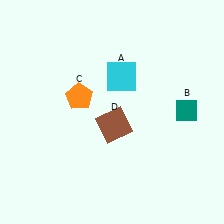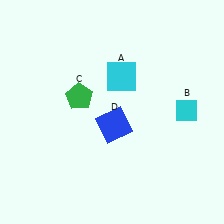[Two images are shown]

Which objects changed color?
B changed from teal to cyan. C changed from orange to green. D changed from brown to blue.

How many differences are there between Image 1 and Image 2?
There are 3 differences between the two images.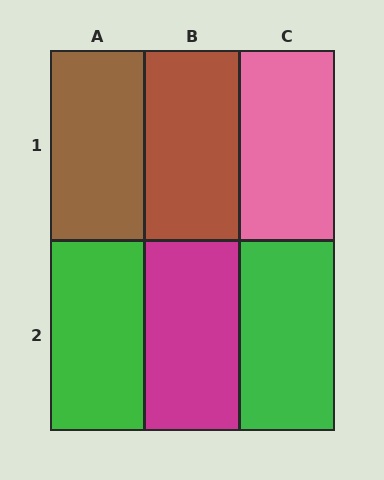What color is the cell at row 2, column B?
Magenta.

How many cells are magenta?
1 cell is magenta.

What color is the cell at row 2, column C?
Green.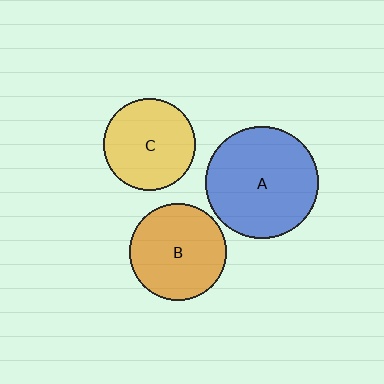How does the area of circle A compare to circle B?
Approximately 1.3 times.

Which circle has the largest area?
Circle A (blue).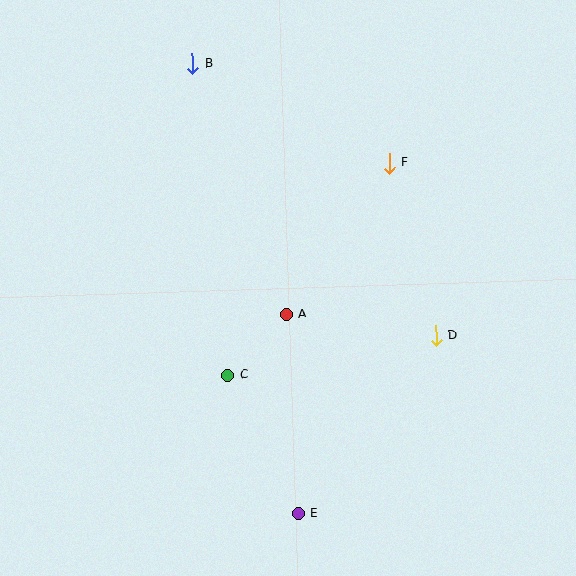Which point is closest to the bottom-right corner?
Point D is closest to the bottom-right corner.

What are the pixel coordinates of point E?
Point E is at (299, 513).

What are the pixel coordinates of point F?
Point F is at (389, 163).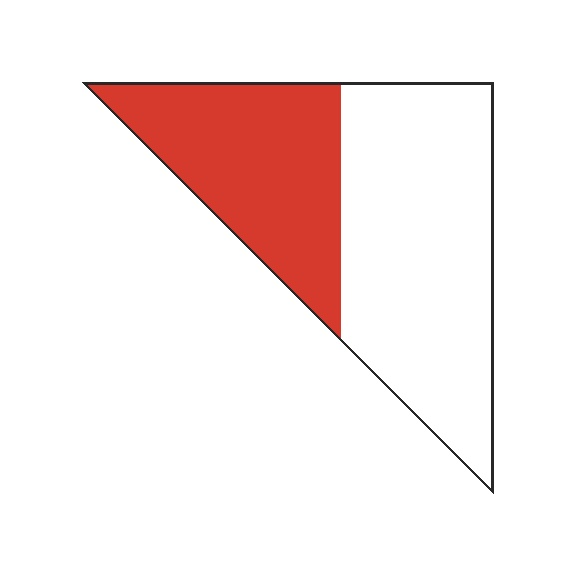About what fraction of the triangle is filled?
About two fifths (2/5).